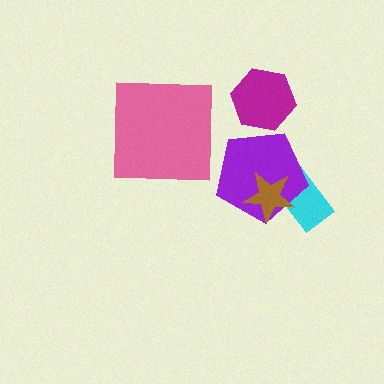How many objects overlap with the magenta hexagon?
0 objects overlap with the magenta hexagon.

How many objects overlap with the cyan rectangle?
2 objects overlap with the cyan rectangle.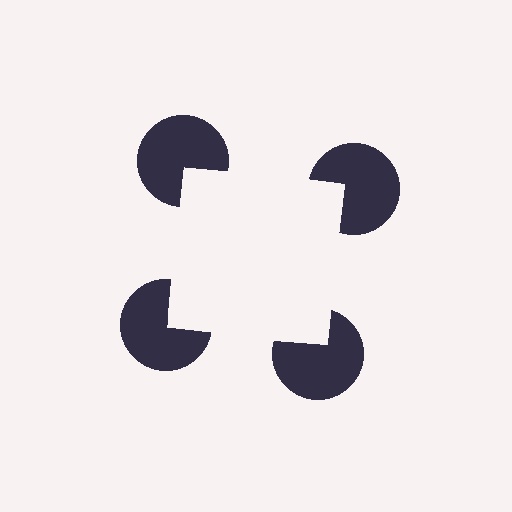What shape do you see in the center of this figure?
An illusory square — its edges are inferred from the aligned wedge cuts in the pac-man discs, not physically drawn.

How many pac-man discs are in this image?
There are 4 — one at each vertex of the illusory square.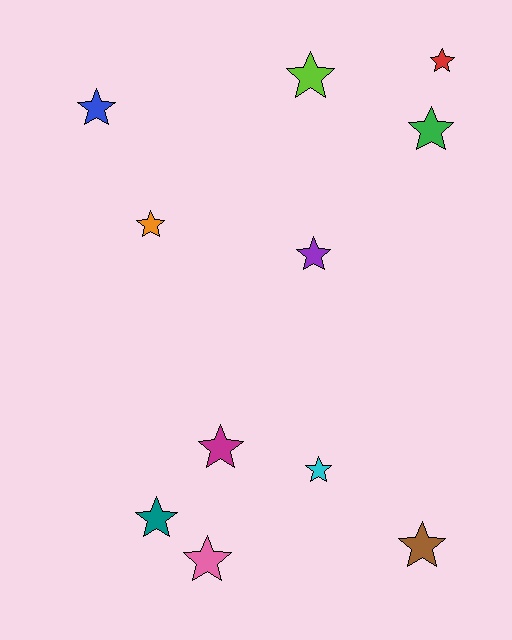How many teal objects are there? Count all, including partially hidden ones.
There is 1 teal object.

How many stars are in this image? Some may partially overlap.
There are 11 stars.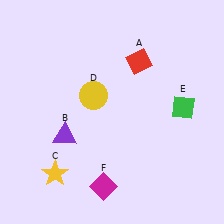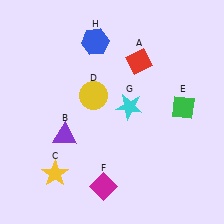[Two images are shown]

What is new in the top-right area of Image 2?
A cyan star (G) was added in the top-right area of Image 2.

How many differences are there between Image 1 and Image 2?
There are 2 differences between the two images.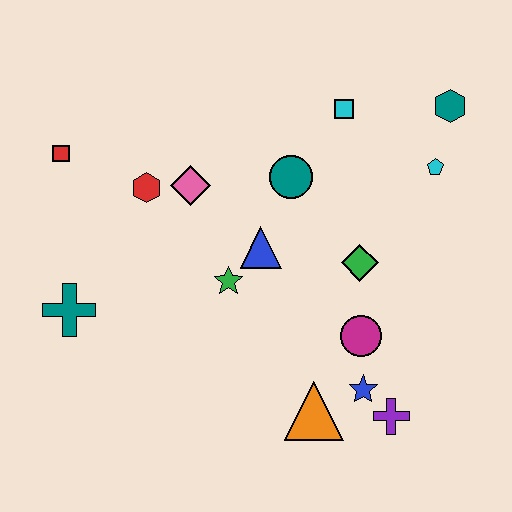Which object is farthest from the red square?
The purple cross is farthest from the red square.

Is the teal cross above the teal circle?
No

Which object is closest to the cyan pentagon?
The teal hexagon is closest to the cyan pentagon.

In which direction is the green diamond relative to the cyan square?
The green diamond is below the cyan square.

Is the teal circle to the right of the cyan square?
No